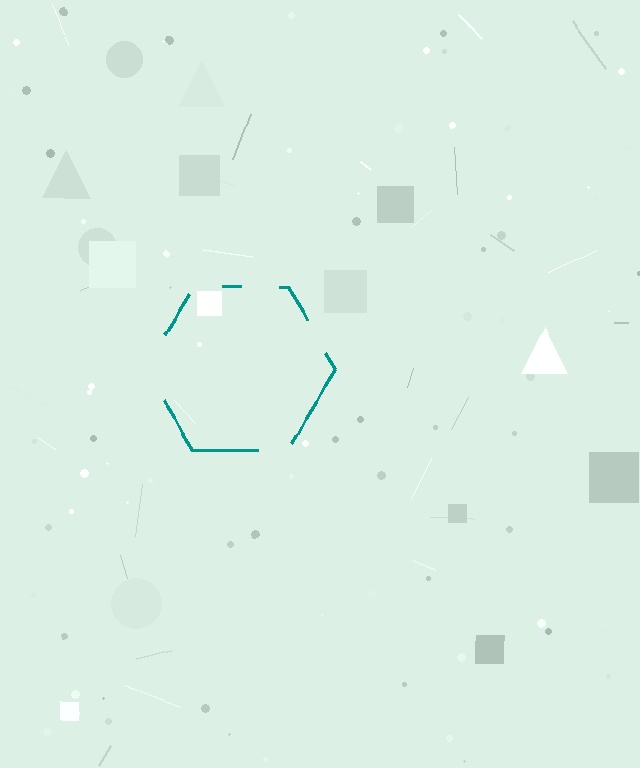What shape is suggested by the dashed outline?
The dashed outline suggests a hexagon.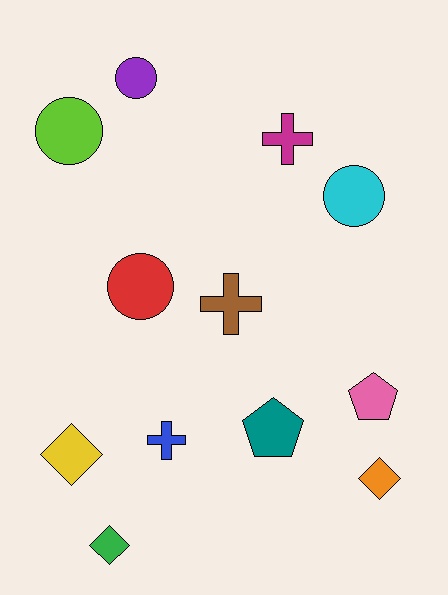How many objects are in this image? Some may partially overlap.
There are 12 objects.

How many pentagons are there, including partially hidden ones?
There are 2 pentagons.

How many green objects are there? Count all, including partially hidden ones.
There is 1 green object.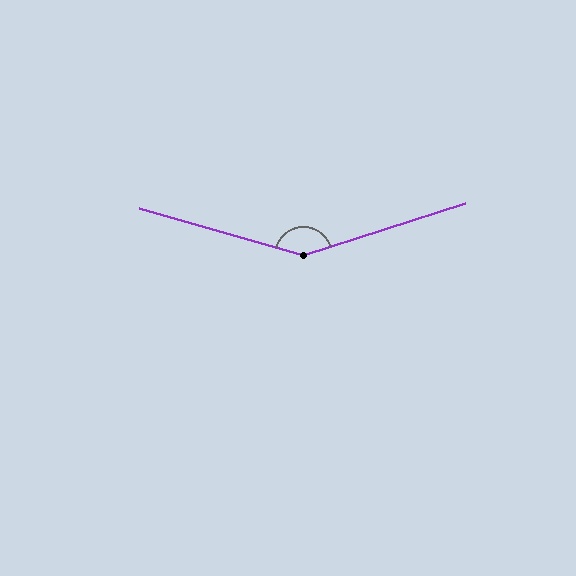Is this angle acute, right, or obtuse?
It is obtuse.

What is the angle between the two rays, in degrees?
Approximately 146 degrees.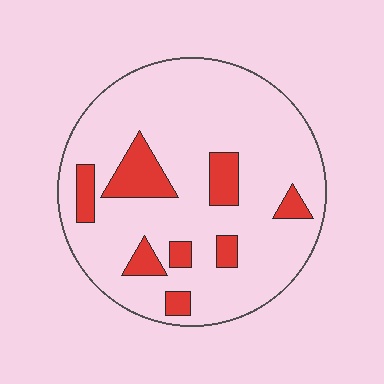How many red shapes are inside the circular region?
8.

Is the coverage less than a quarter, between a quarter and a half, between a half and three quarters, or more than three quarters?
Less than a quarter.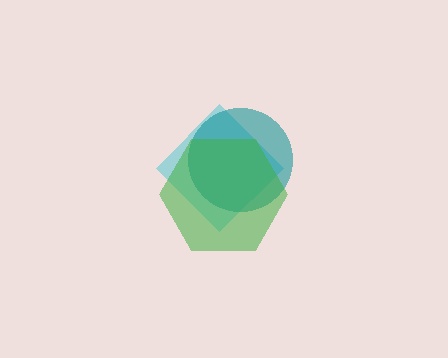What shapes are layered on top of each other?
The layered shapes are: a cyan diamond, a teal circle, a green hexagon.